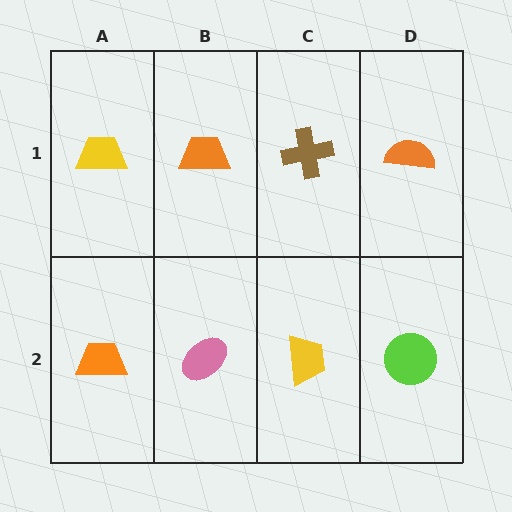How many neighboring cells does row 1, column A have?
2.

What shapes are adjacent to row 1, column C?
A yellow trapezoid (row 2, column C), an orange trapezoid (row 1, column B), an orange semicircle (row 1, column D).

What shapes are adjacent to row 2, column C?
A brown cross (row 1, column C), a pink ellipse (row 2, column B), a lime circle (row 2, column D).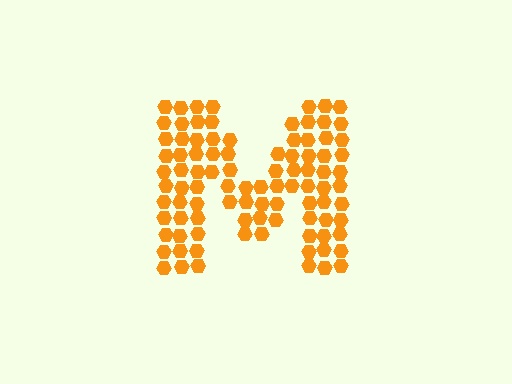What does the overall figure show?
The overall figure shows the letter M.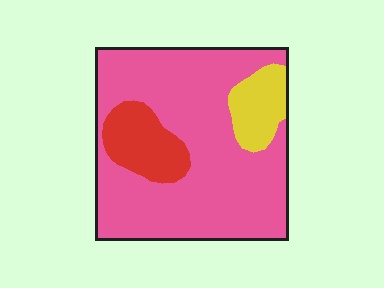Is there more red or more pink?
Pink.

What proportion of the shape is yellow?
Yellow covers roughly 10% of the shape.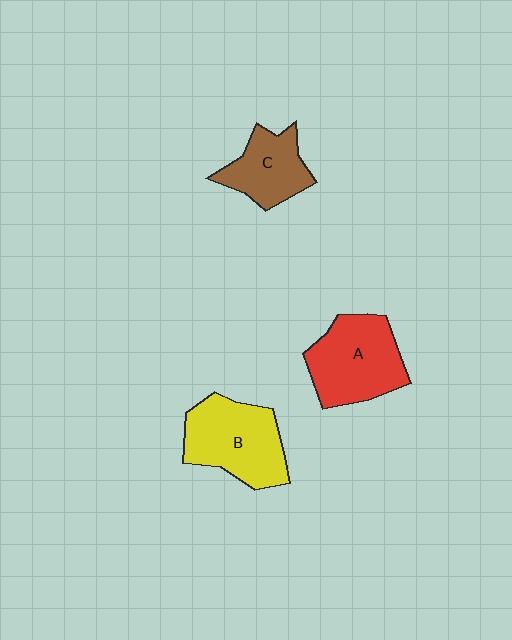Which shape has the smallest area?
Shape C (brown).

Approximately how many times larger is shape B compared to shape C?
Approximately 1.5 times.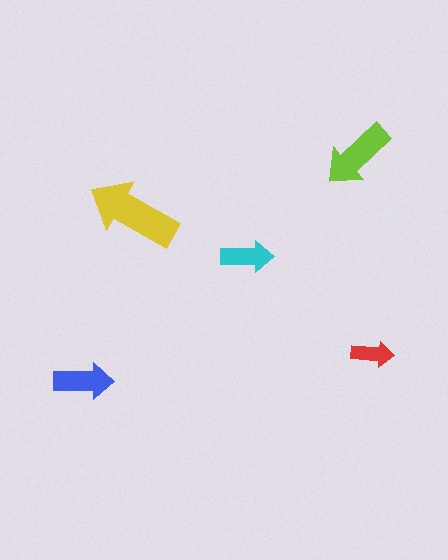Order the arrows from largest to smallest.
the yellow one, the lime one, the blue one, the cyan one, the red one.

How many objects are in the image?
There are 5 objects in the image.